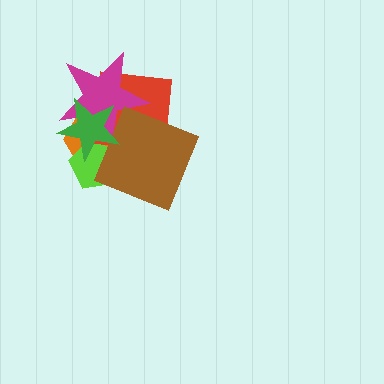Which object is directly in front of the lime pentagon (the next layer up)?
The brown square is directly in front of the lime pentagon.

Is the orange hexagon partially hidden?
Yes, it is partially covered by another shape.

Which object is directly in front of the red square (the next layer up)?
The magenta star is directly in front of the red square.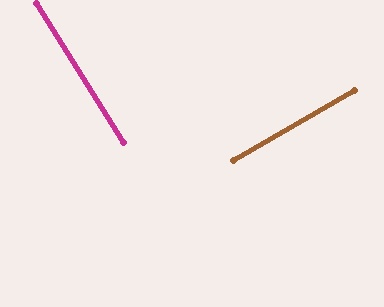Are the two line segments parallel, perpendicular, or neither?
Perpendicular — they meet at approximately 88°.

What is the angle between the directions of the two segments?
Approximately 88 degrees.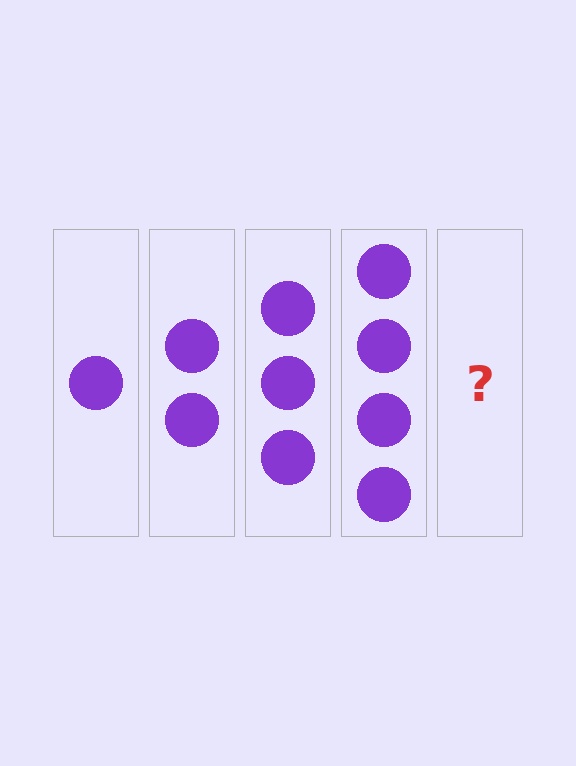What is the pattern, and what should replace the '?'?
The pattern is that each step adds one more circle. The '?' should be 5 circles.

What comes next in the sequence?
The next element should be 5 circles.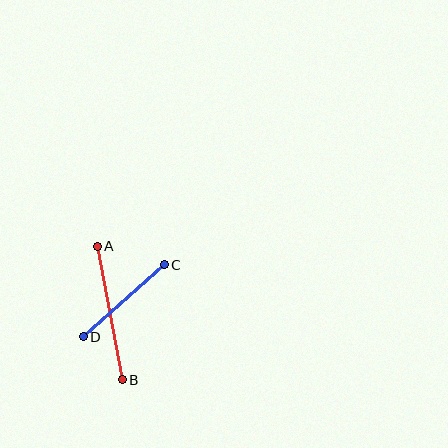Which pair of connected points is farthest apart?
Points A and B are farthest apart.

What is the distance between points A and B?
The distance is approximately 136 pixels.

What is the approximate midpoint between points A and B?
The midpoint is at approximately (110, 313) pixels.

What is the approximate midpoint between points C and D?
The midpoint is at approximately (124, 301) pixels.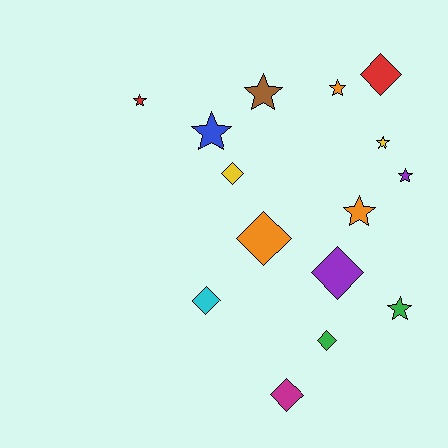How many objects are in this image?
There are 15 objects.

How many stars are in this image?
There are 8 stars.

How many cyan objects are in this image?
There is 1 cyan object.